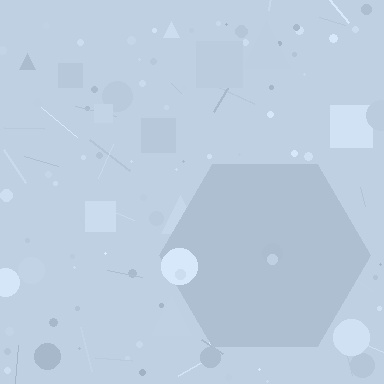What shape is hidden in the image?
A hexagon is hidden in the image.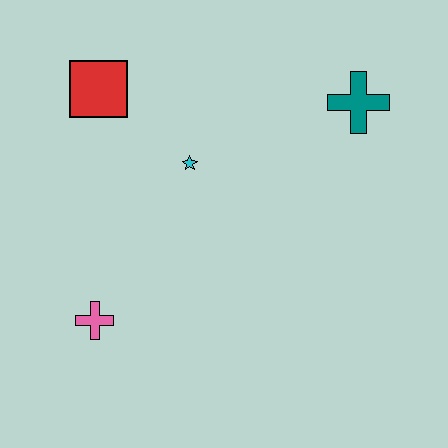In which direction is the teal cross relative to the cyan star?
The teal cross is to the right of the cyan star.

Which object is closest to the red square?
The cyan star is closest to the red square.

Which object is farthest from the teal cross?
The pink cross is farthest from the teal cross.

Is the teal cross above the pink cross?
Yes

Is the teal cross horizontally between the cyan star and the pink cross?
No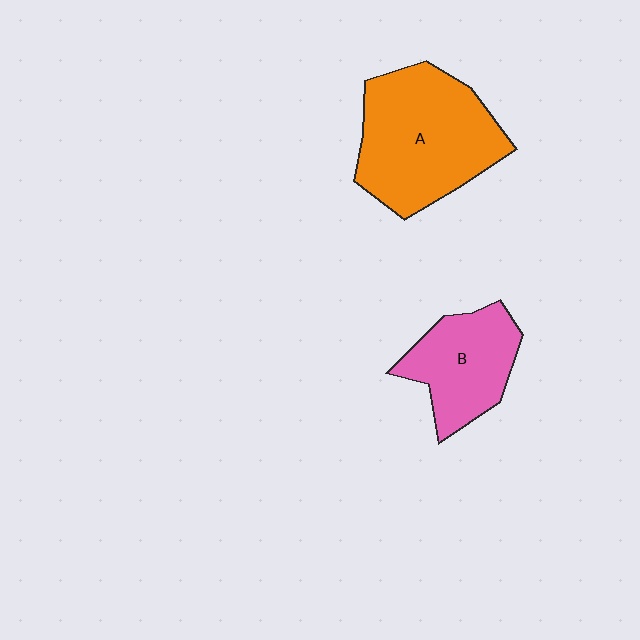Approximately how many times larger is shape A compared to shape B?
Approximately 1.6 times.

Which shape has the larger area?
Shape A (orange).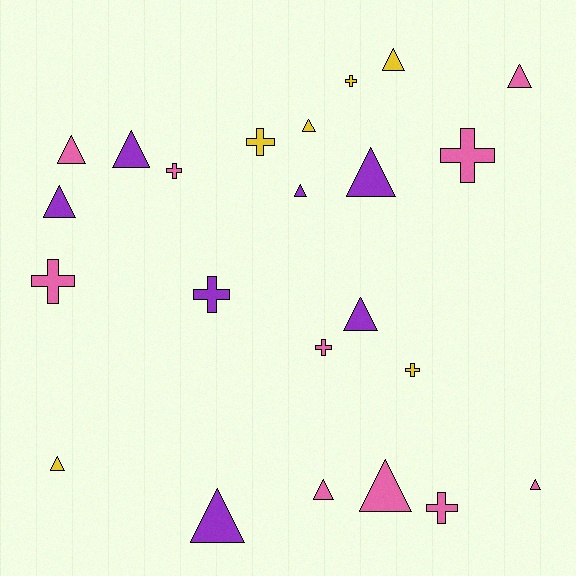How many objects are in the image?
There are 23 objects.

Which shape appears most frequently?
Triangle, with 14 objects.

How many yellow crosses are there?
There are 3 yellow crosses.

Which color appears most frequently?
Pink, with 10 objects.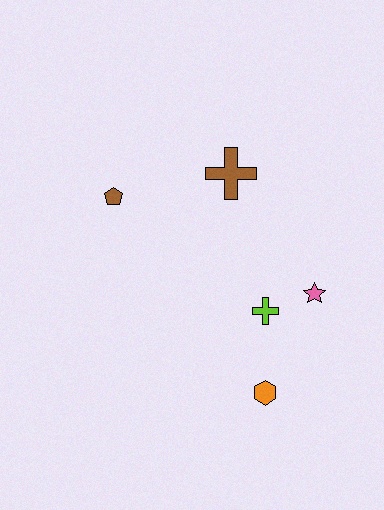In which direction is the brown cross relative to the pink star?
The brown cross is above the pink star.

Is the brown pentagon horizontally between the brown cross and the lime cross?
No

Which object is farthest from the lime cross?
The brown pentagon is farthest from the lime cross.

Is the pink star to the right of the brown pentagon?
Yes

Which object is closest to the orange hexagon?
The lime cross is closest to the orange hexagon.